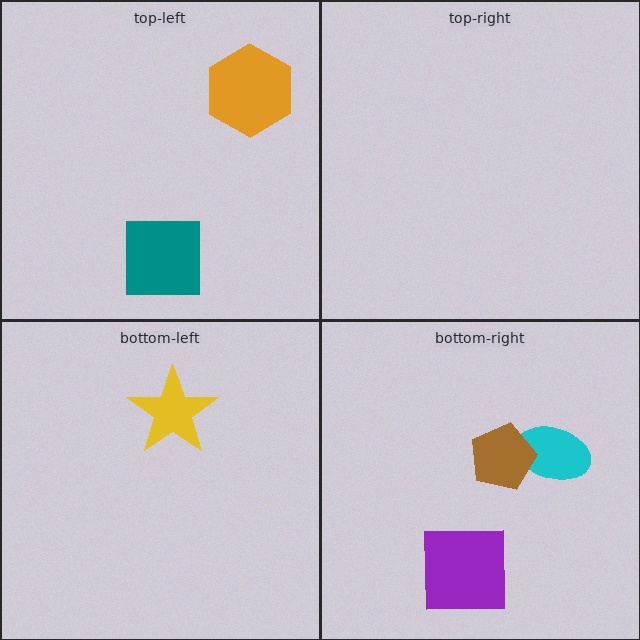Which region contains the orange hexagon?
The top-left region.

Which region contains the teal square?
The top-left region.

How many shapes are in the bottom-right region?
3.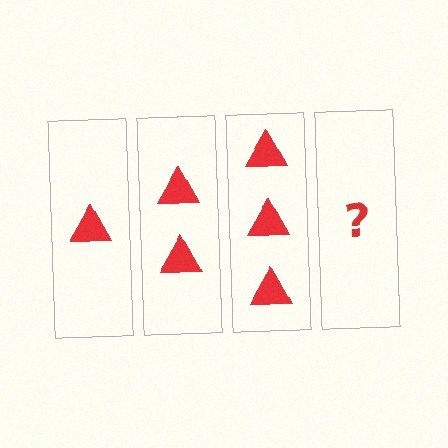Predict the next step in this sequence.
The next step is 4 triangles.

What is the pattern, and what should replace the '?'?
The pattern is that each step adds one more triangle. The '?' should be 4 triangles.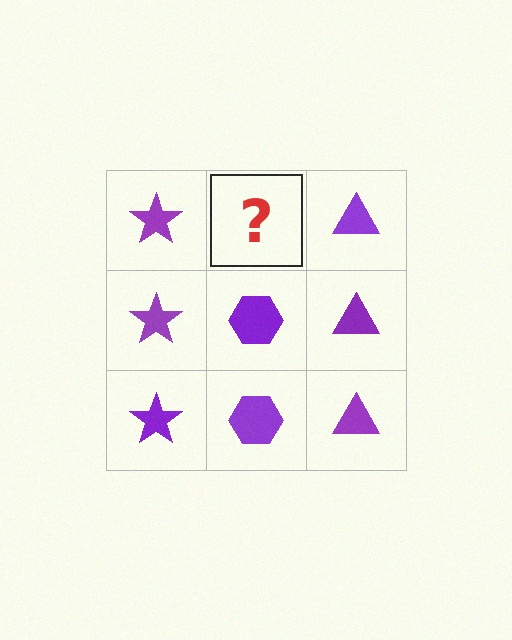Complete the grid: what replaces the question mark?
The question mark should be replaced with a purple hexagon.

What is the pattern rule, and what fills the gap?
The rule is that each column has a consistent shape. The gap should be filled with a purple hexagon.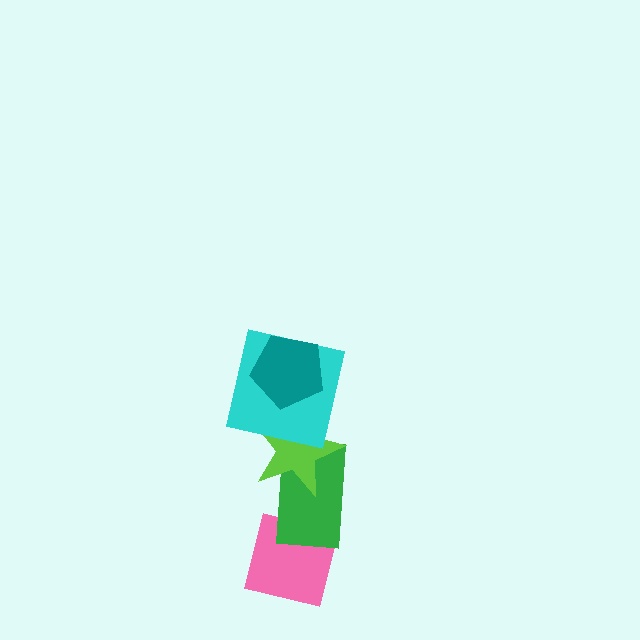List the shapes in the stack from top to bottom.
From top to bottom: the teal pentagon, the cyan square, the lime star, the green rectangle, the pink square.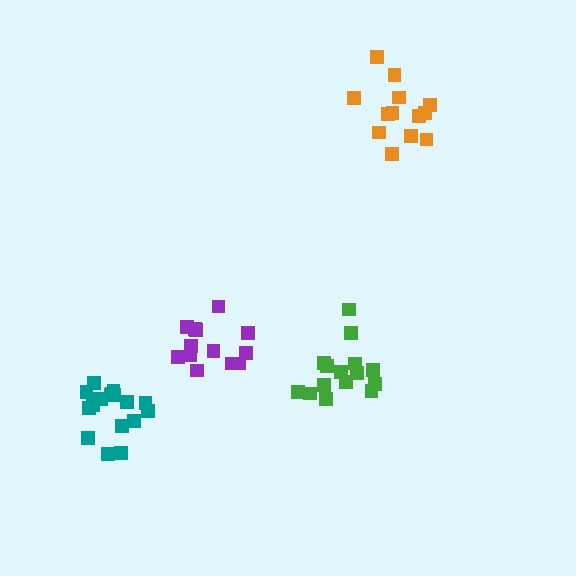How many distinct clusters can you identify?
There are 4 distinct clusters.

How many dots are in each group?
Group 1: 15 dots, Group 2: 13 dots, Group 3: 18 dots, Group 4: 13 dots (59 total).